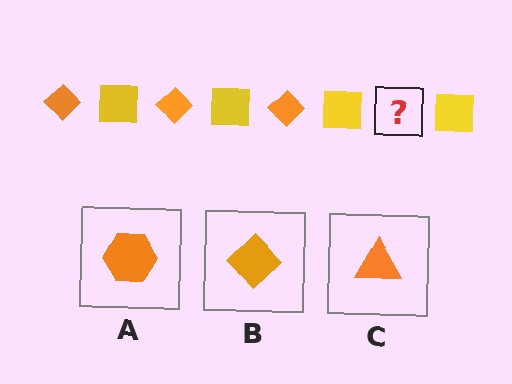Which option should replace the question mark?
Option B.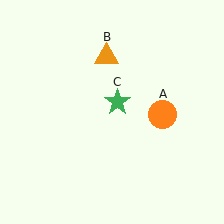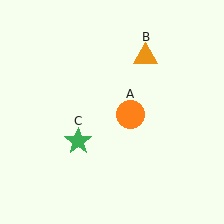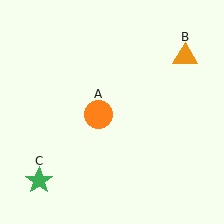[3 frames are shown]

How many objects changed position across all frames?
3 objects changed position: orange circle (object A), orange triangle (object B), green star (object C).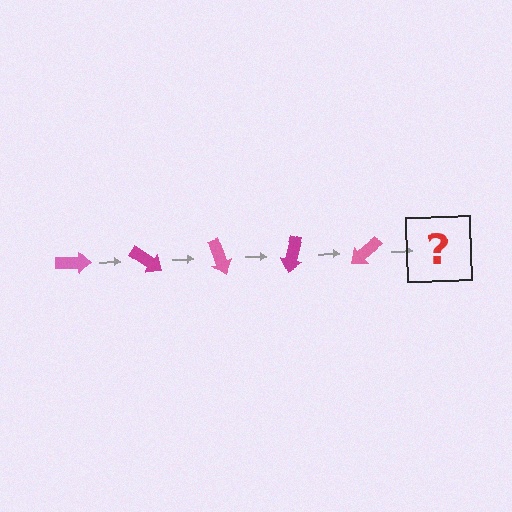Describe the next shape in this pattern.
It should be a magenta arrow, rotated 175 degrees from the start.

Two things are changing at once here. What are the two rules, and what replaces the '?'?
The two rules are that it rotates 35 degrees each step and the color cycles through pink and magenta. The '?' should be a magenta arrow, rotated 175 degrees from the start.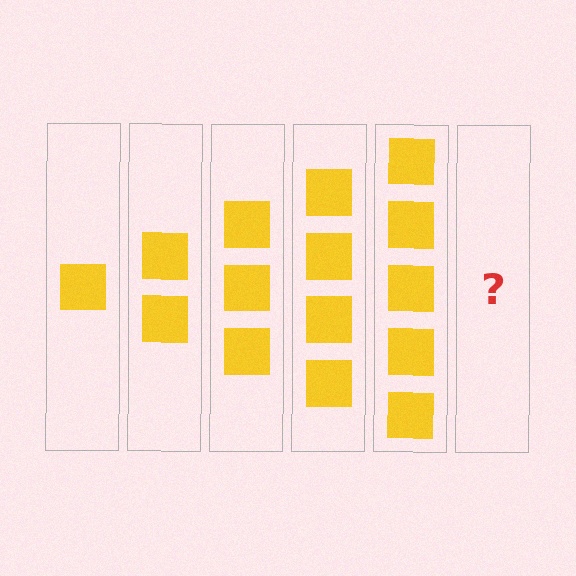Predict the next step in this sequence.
The next step is 6 squares.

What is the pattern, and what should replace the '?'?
The pattern is that each step adds one more square. The '?' should be 6 squares.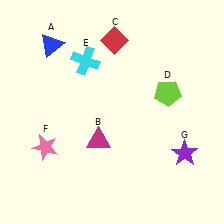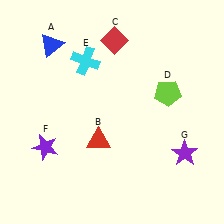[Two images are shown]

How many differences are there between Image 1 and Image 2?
There are 2 differences between the two images.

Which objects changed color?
B changed from magenta to red. F changed from pink to purple.